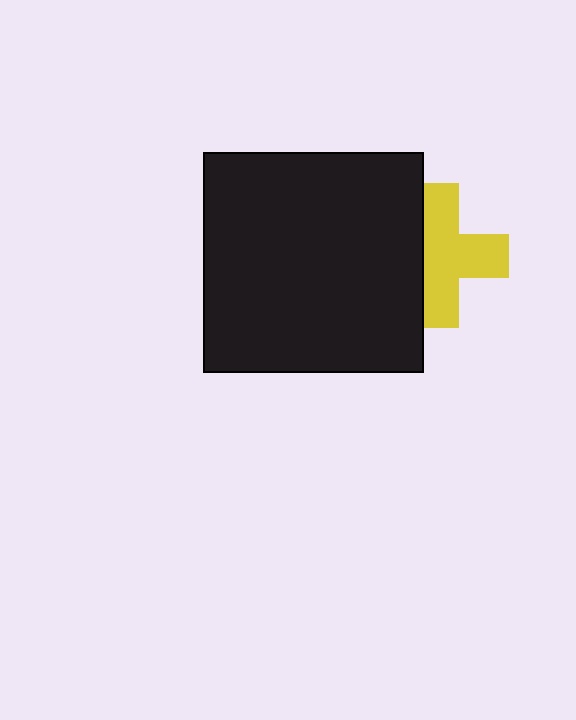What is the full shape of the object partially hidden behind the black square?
The partially hidden object is a yellow cross.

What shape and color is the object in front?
The object in front is a black square.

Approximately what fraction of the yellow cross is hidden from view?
Roughly 31% of the yellow cross is hidden behind the black square.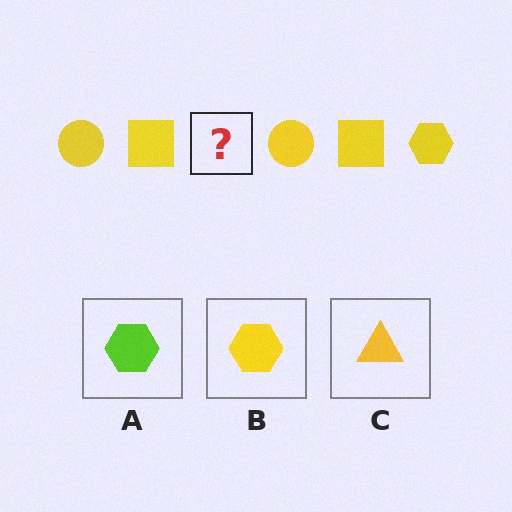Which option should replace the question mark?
Option B.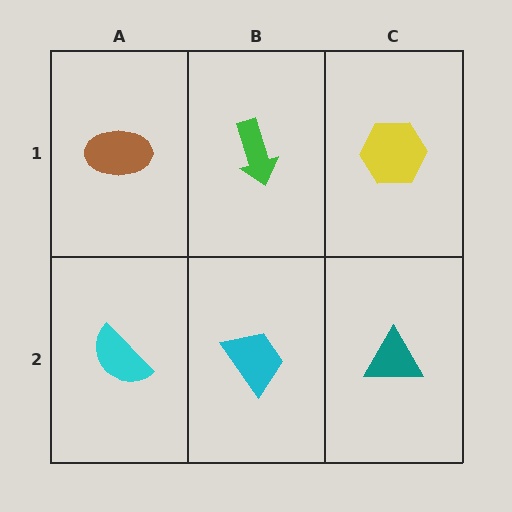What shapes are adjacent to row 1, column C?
A teal triangle (row 2, column C), a green arrow (row 1, column B).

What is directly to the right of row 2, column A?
A cyan trapezoid.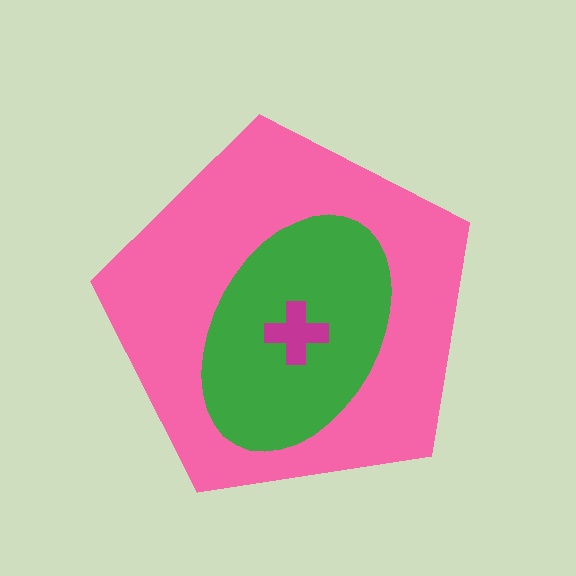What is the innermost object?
The magenta cross.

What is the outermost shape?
The pink pentagon.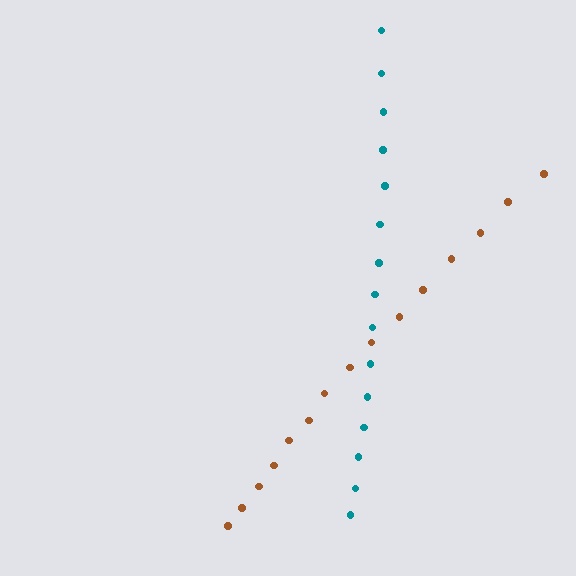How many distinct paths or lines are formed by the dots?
There are 2 distinct paths.